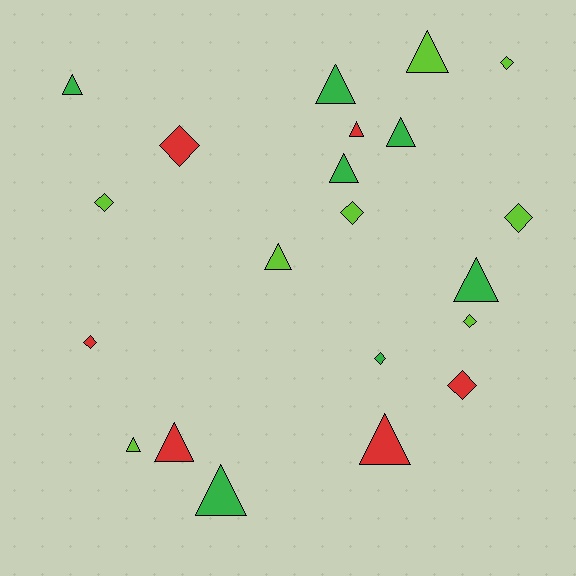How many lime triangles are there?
There are 3 lime triangles.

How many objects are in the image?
There are 21 objects.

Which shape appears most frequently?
Triangle, with 12 objects.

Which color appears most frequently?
Lime, with 8 objects.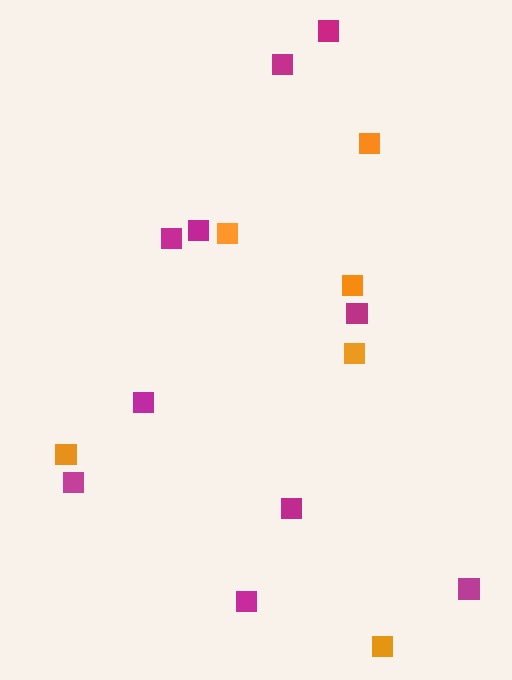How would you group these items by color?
There are 2 groups: one group of magenta squares (10) and one group of orange squares (6).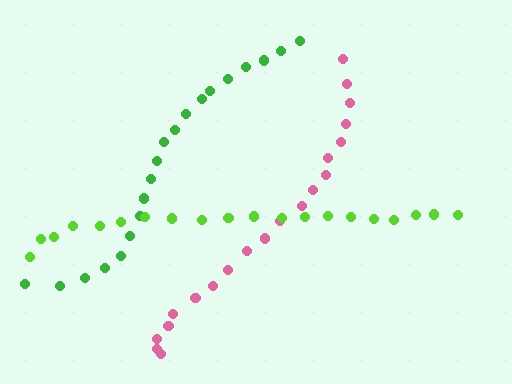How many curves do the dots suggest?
There are 3 distinct paths.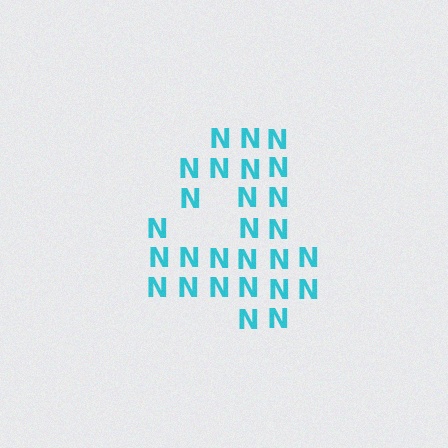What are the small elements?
The small elements are letter N's.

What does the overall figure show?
The overall figure shows the digit 4.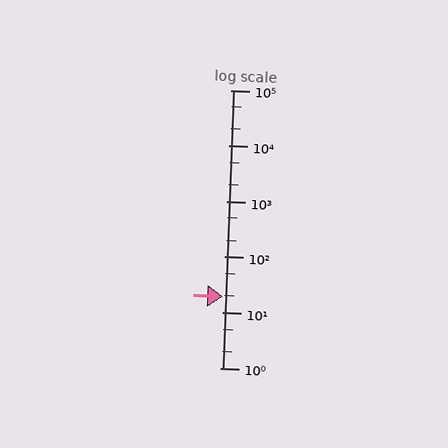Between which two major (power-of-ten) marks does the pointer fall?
The pointer is between 10 and 100.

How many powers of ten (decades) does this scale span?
The scale spans 5 decades, from 1 to 100000.